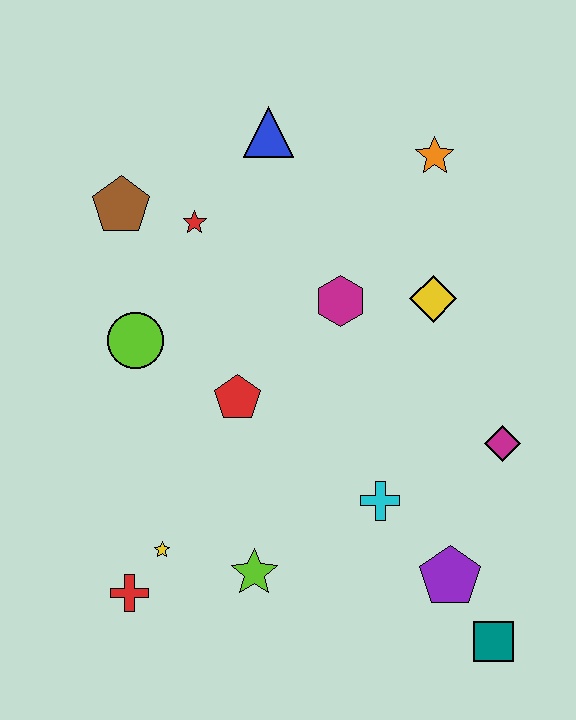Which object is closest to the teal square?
The purple pentagon is closest to the teal square.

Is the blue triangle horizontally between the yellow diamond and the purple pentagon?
No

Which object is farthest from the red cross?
The orange star is farthest from the red cross.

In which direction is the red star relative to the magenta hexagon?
The red star is to the left of the magenta hexagon.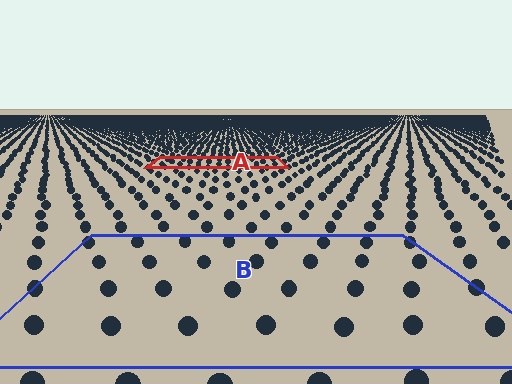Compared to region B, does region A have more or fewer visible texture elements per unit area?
Region A has more texture elements per unit area — they are packed more densely because it is farther away.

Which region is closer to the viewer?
Region B is closer. The texture elements there are larger and more spread out.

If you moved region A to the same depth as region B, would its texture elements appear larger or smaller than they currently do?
They would appear larger. At a closer depth, the same texture elements are projected at a bigger on-screen size.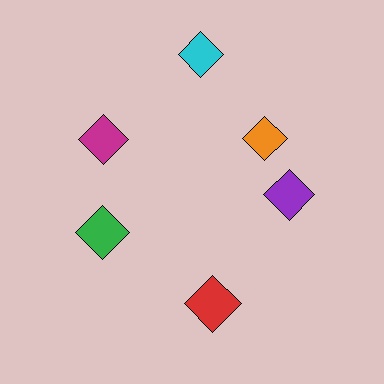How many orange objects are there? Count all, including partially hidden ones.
There is 1 orange object.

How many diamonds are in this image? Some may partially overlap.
There are 6 diamonds.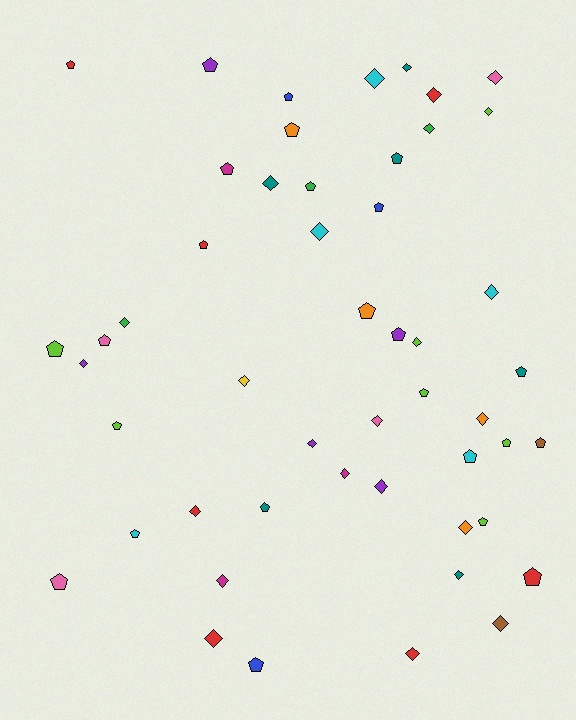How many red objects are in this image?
There are 7 red objects.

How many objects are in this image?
There are 50 objects.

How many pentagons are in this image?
There are 25 pentagons.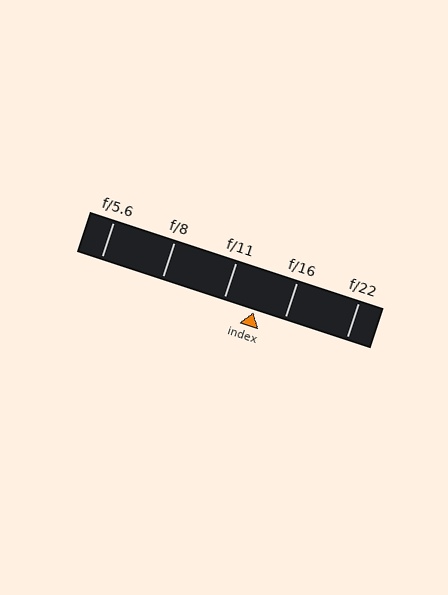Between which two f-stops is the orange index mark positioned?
The index mark is between f/11 and f/16.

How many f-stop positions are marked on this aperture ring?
There are 5 f-stop positions marked.